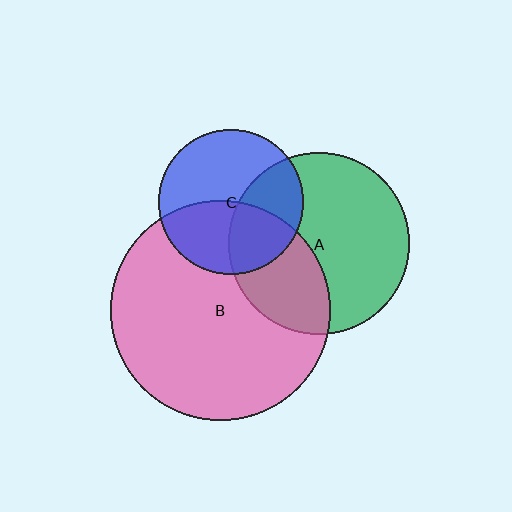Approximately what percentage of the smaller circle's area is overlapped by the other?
Approximately 35%.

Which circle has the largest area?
Circle B (pink).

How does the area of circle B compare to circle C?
Approximately 2.3 times.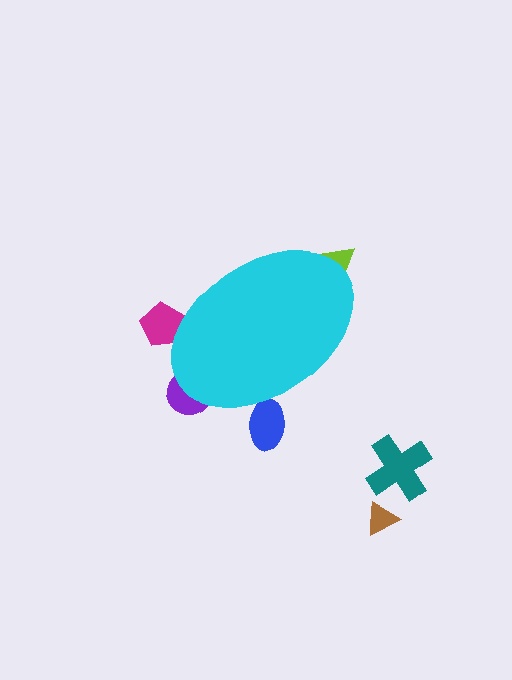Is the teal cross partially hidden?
No, the teal cross is fully visible.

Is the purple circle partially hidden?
Yes, the purple circle is partially hidden behind the cyan ellipse.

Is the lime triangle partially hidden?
Yes, the lime triangle is partially hidden behind the cyan ellipse.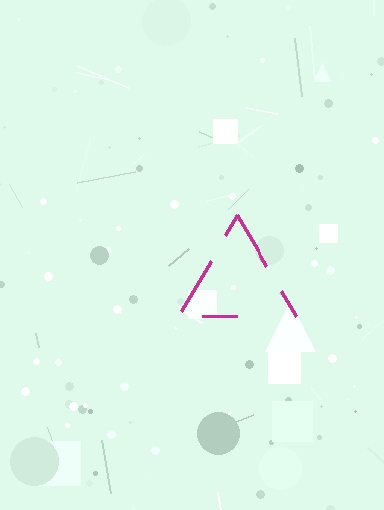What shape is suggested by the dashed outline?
The dashed outline suggests a triangle.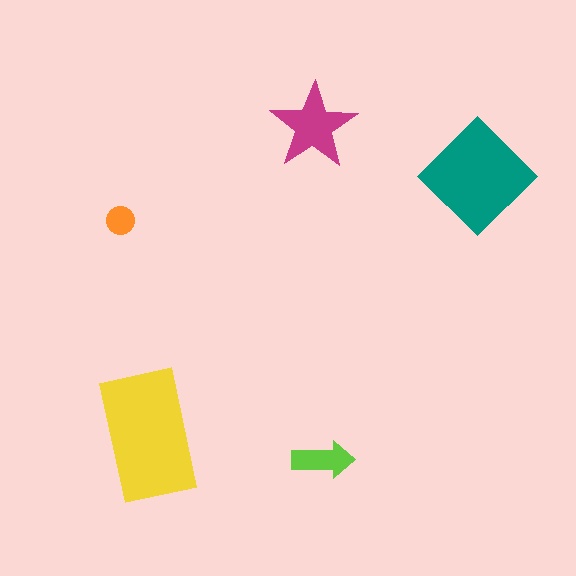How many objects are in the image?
There are 5 objects in the image.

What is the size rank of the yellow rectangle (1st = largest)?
1st.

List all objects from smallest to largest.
The orange circle, the lime arrow, the magenta star, the teal diamond, the yellow rectangle.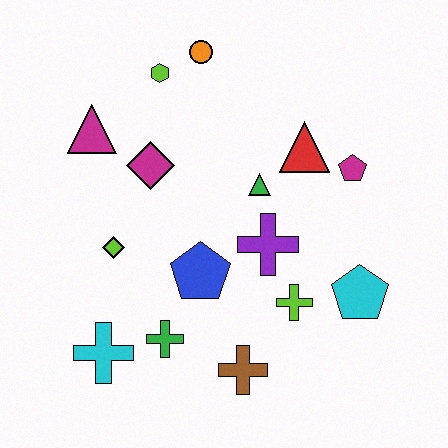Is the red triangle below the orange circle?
Yes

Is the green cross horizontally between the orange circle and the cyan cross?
Yes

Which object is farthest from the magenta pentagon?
The cyan cross is farthest from the magenta pentagon.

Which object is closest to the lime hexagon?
The orange circle is closest to the lime hexagon.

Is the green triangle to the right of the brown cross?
Yes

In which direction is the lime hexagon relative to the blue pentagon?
The lime hexagon is above the blue pentagon.